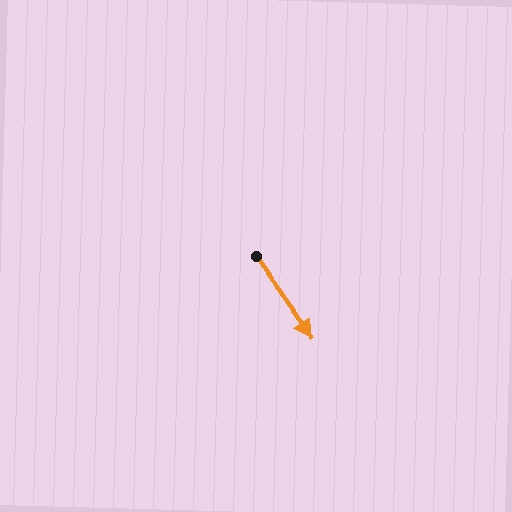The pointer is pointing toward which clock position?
Roughly 5 o'clock.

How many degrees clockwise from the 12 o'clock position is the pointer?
Approximately 145 degrees.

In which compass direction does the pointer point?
Southeast.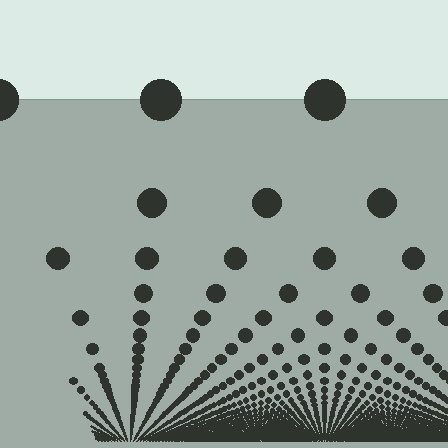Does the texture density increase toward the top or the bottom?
Density increases toward the bottom.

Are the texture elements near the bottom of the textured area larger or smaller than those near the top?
Smaller. The gradient is inverted — elements near the bottom are smaller and denser.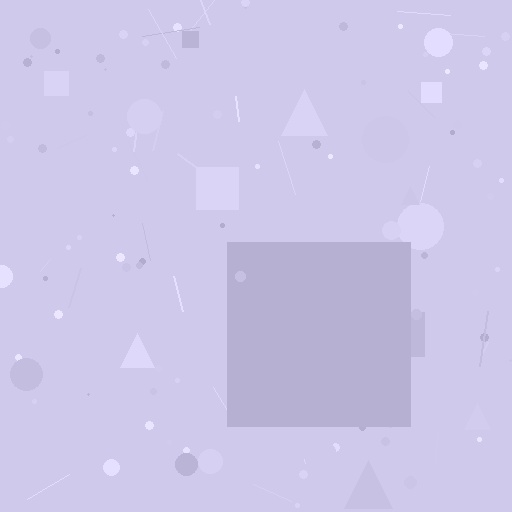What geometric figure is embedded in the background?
A square is embedded in the background.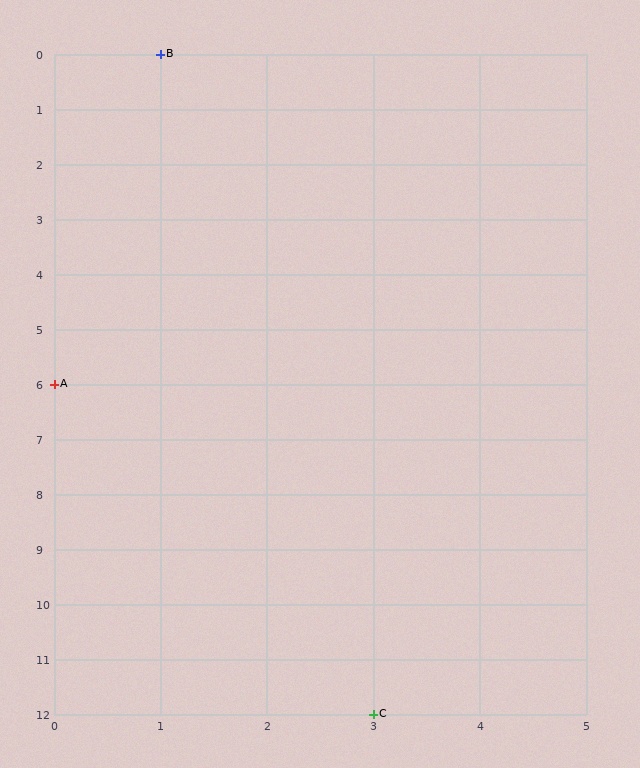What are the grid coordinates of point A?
Point A is at grid coordinates (0, 6).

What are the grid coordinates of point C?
Point C is at grid coordinates (3, 12).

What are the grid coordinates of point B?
Point B is at grid coordinates (1, 0).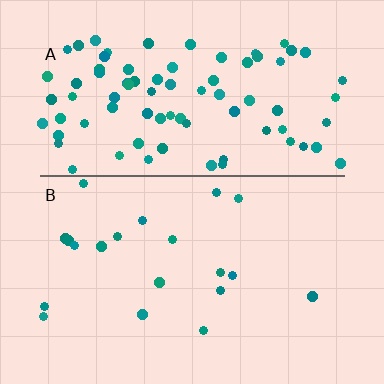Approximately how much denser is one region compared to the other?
Approximately 4.3× — region A over region B.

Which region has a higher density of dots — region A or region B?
A (the top).